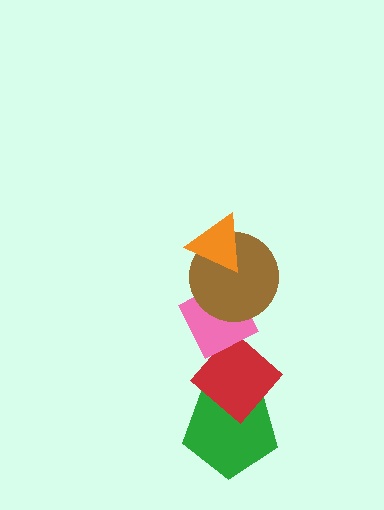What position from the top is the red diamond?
The red diamond is 4th from the top.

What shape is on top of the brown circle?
The orange triangle is on top of the brown circle.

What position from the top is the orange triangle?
The orange triangle is 1st from the top.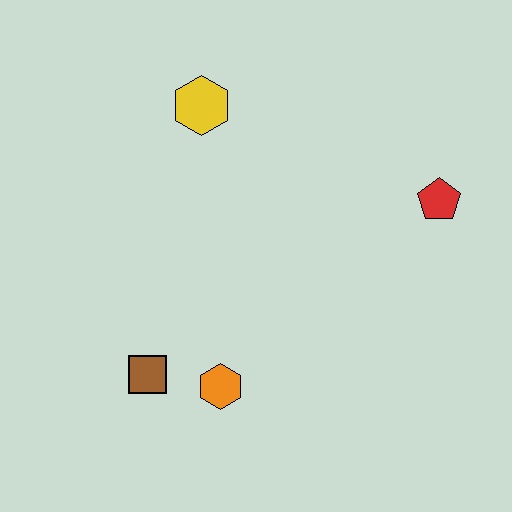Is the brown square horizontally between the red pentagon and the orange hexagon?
No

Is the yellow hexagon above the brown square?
Yes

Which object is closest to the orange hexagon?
The brown square is closest to the orange hexagon.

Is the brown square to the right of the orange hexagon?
No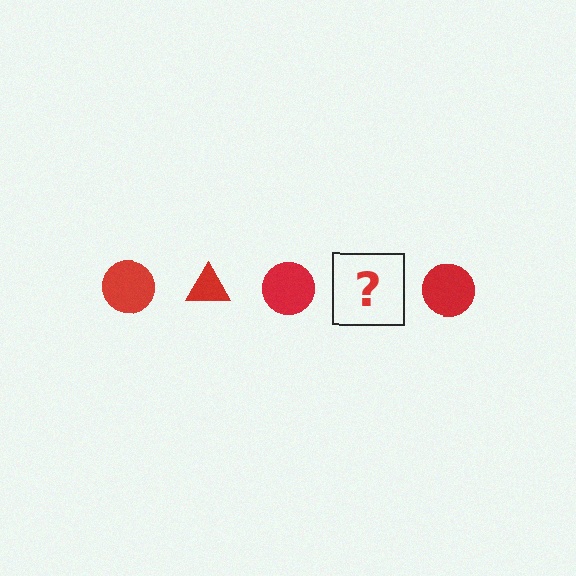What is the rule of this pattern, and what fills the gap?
The rule is that the pattern cycles through circle, triangle shapes in red. The gap should be filled with a red triangle.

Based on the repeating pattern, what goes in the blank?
The blank should be a red triangle.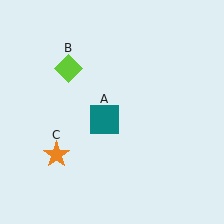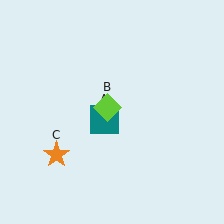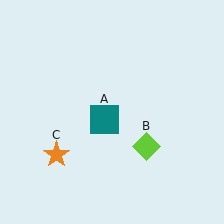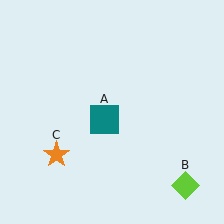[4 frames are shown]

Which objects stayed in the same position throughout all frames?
Teal square (object A) and orange star (object C) remained stationary.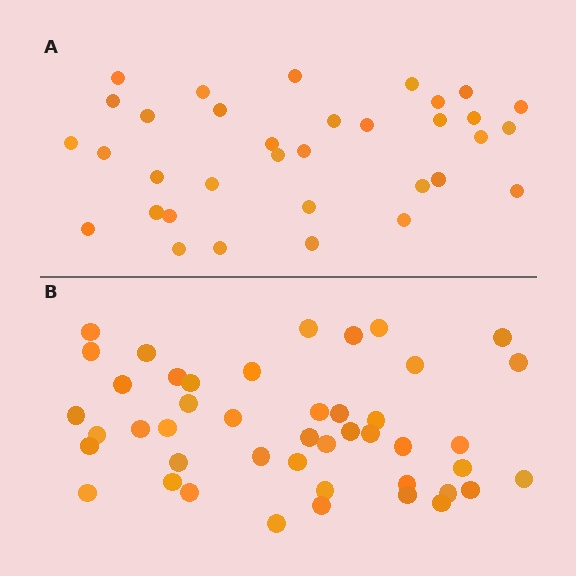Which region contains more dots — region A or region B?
Region B (the bottom region) has more dots.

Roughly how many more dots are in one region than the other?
Region B has roughly 12 or so more dots than region A.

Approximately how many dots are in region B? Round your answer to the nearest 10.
About 40 dots. (The exact count is 45, which rounds to 40.)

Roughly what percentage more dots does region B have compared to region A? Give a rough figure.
About 30% more.